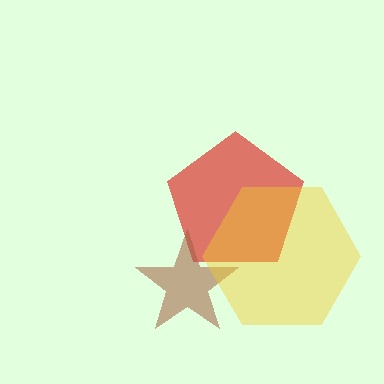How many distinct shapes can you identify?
There are 3 distinct shapes: a red pentagon, a brown star, a yellow hexagon.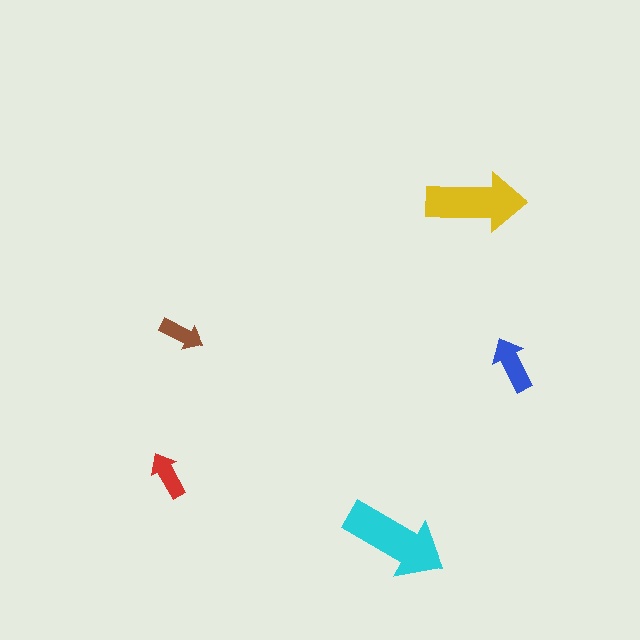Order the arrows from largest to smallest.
the cyan one, the yellow one, the blue one, the red one, the brown one.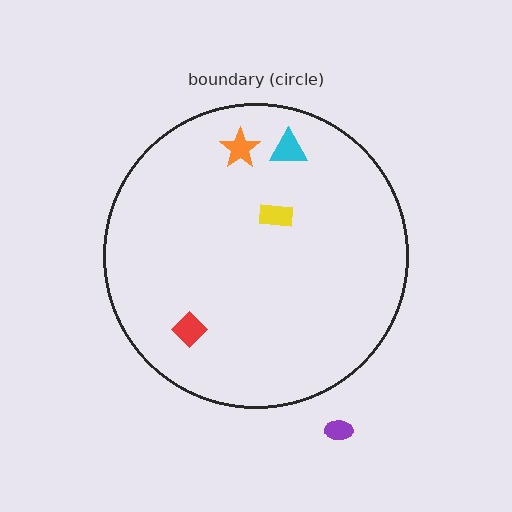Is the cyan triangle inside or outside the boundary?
Inside.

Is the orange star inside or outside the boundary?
Inside.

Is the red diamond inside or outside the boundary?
Inside.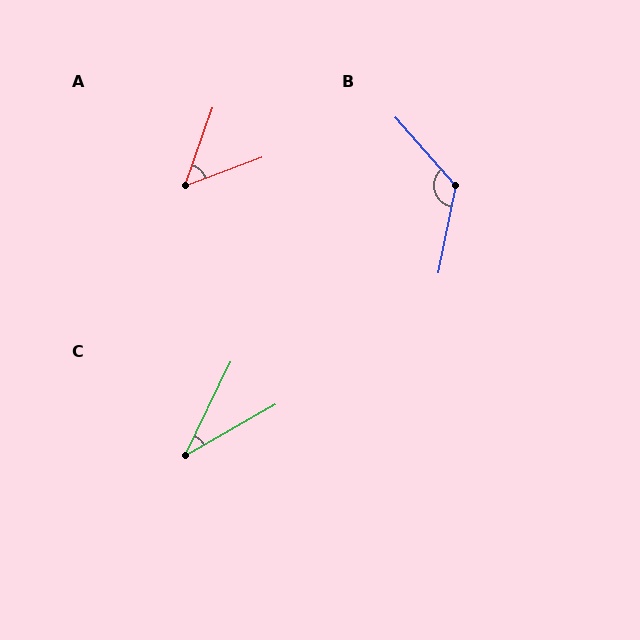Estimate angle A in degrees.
Approximately 50 degrees.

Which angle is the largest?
B, at approximately 127 degrees.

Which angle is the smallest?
C, at approximately 34 degrees.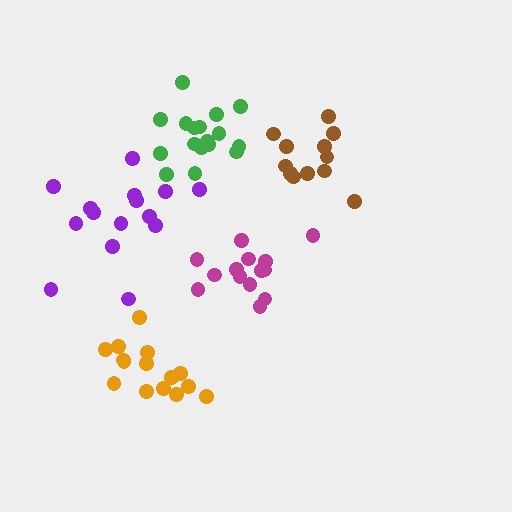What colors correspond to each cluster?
The clusters are colored: orange, brown, purple, green, magenta.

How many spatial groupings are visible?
There are 5 spatial groupings.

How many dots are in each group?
Group 1: 15 dots, Group 2: 13 dots, Group 3: 15 dots, Group 4: 17 dots, Group 5: 14 dots (74 total).